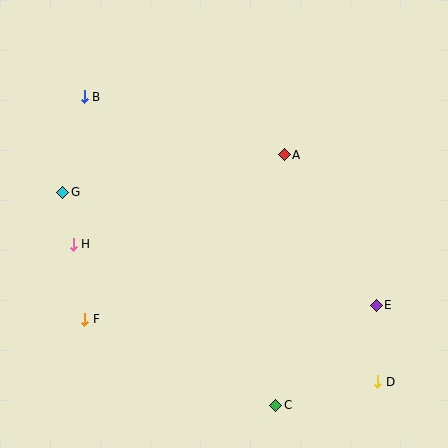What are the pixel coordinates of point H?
Point H is at (73, 244).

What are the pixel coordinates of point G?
Point G is at (63, 192).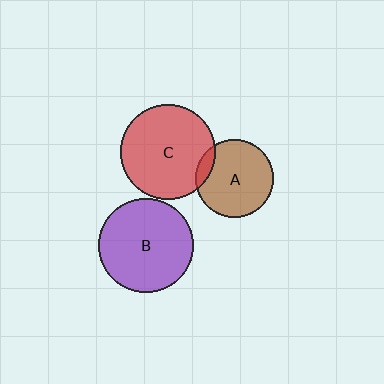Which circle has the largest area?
Circle C (red).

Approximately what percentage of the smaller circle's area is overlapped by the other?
Approximately 10%.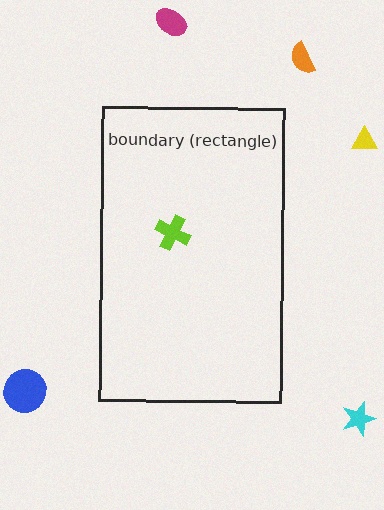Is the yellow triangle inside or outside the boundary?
Outside.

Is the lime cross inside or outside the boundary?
Inside.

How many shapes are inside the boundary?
1 inside, 5 outside.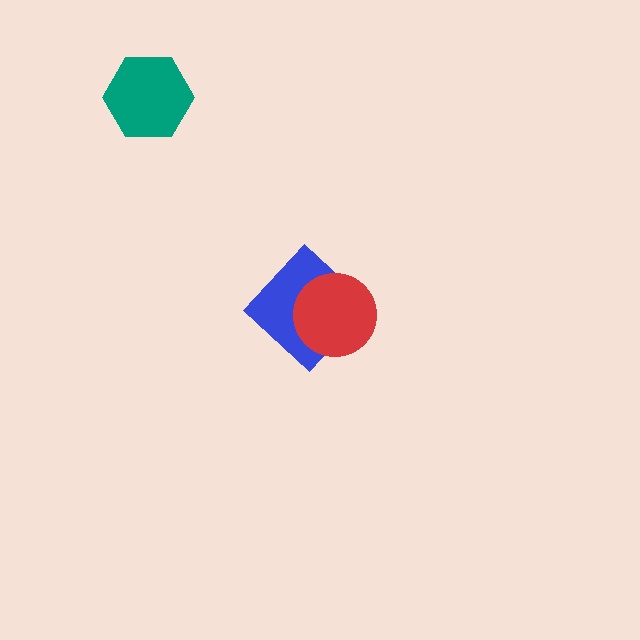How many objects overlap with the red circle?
1 object overlaps with the red circle.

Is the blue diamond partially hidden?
Yes, it is partially covered by another shape.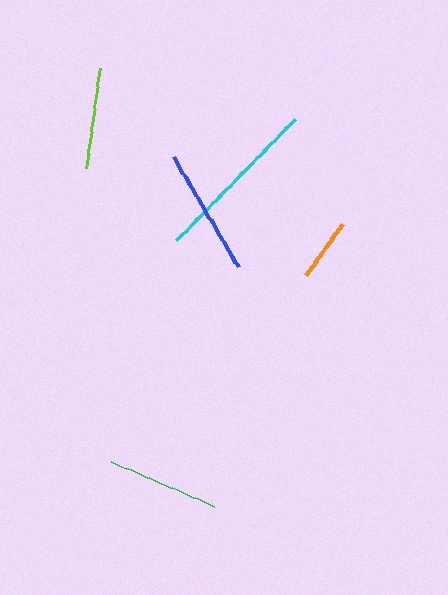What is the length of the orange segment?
The orange segment is approximately 63 pixels long.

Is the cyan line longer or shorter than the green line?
The cyan line is longer than the green line.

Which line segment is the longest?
The cyan line is the longest at approximately 169 pixels.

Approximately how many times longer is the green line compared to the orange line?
The green line is approximately 1.8 times the length of the orange line.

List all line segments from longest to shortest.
From longest to shortest: cyan, blue, green, lime, orange.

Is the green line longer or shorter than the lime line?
The green line is longer than the lime line.